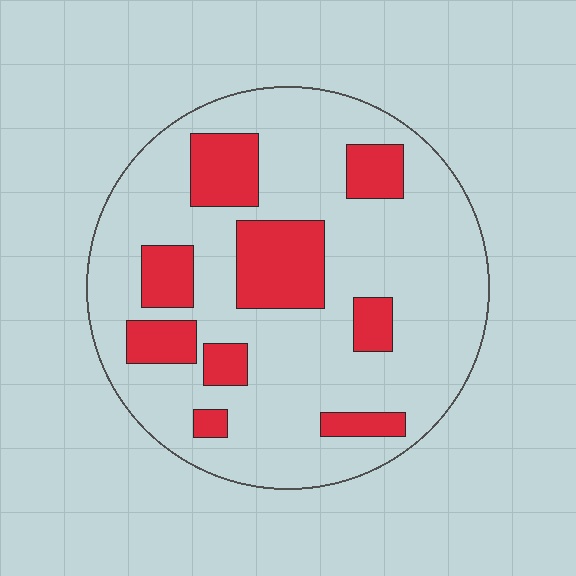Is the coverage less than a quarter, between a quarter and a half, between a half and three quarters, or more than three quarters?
Less than a quarter.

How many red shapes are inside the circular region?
9.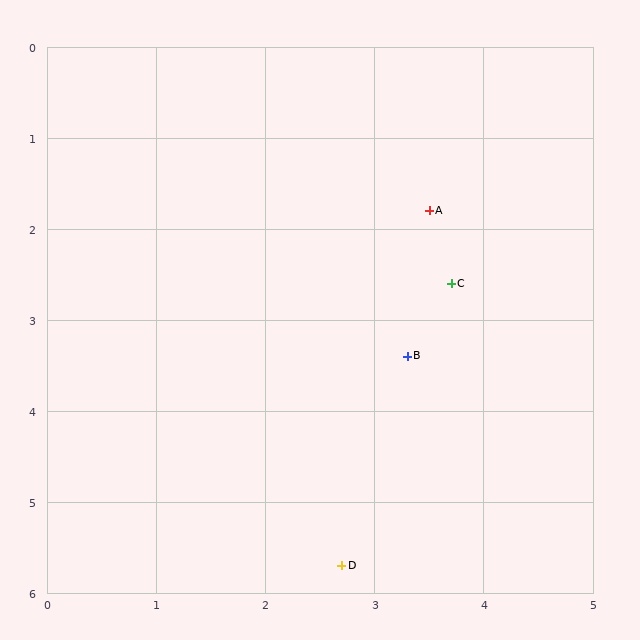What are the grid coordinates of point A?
Point A is at approximately (3.5, 1.8).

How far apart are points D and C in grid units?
Points D and C are about 3.3 grid units apart.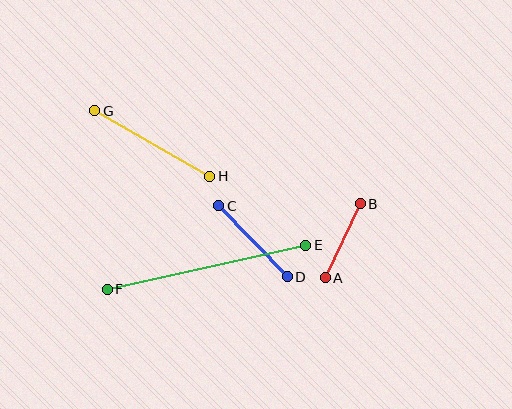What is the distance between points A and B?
The distance is approximately 82 pixels.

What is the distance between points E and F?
The distance is approximately 203 pixels.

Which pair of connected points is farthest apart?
Points E and F are farthest apart.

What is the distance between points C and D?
The distance is approximately 98 pixels.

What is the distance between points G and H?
The distance is approximately 132 pixels.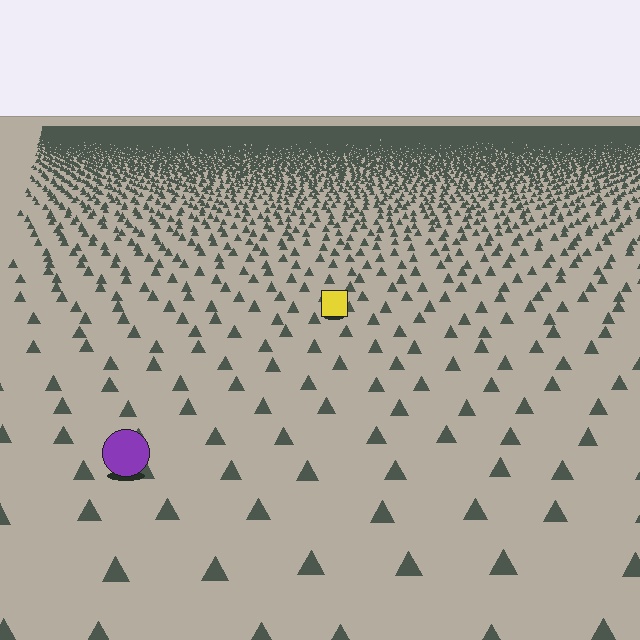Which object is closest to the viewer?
The purple circle is closest. The texture marks near it are larger and more spread out.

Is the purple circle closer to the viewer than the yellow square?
Yes. The purple circle is closer — you can tell from the texture gradient: the ground texture is coarser near it.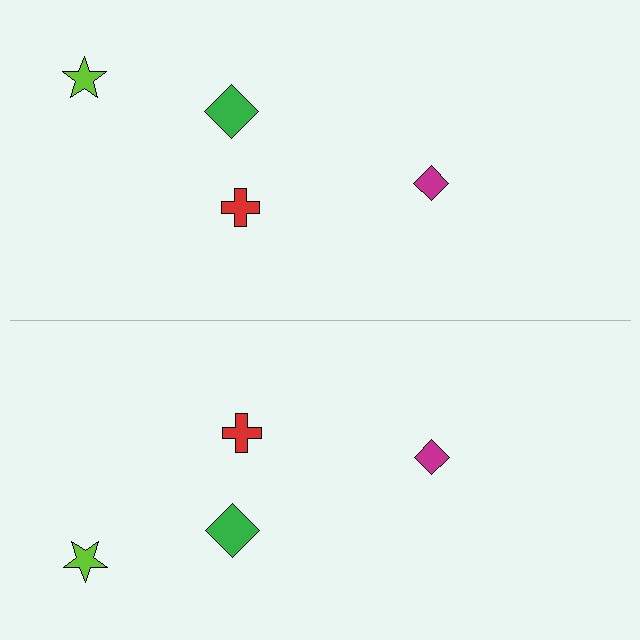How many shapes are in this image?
There are 8 shapes in this image.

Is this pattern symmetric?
Yes, this pattern has bilateral (reflection) symmetry.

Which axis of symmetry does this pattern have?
The pattern has a horizontal axis of symmetry running through the center of the image.